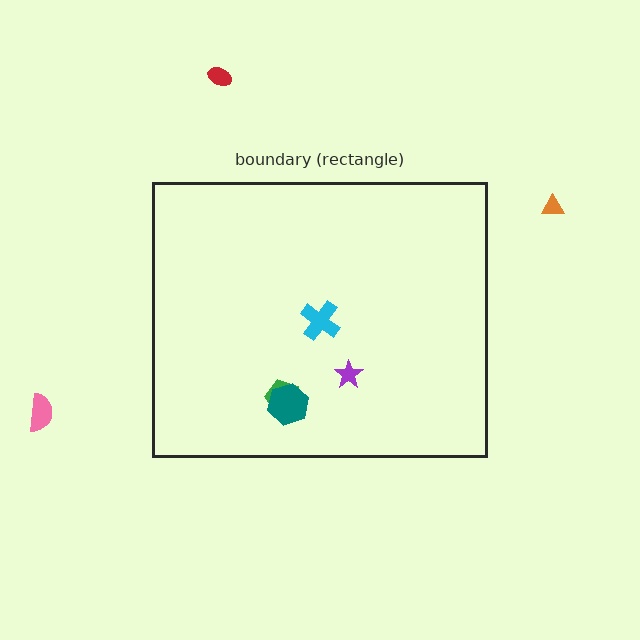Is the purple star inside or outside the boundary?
Inside.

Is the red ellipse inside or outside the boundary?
Outside.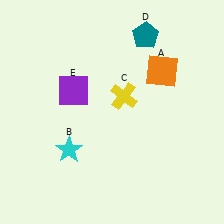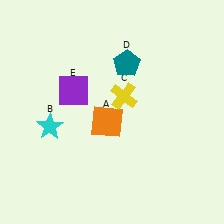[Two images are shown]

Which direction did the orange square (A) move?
The orange square (A) moved left.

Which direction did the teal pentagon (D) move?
The teal pentagon (D) moved down.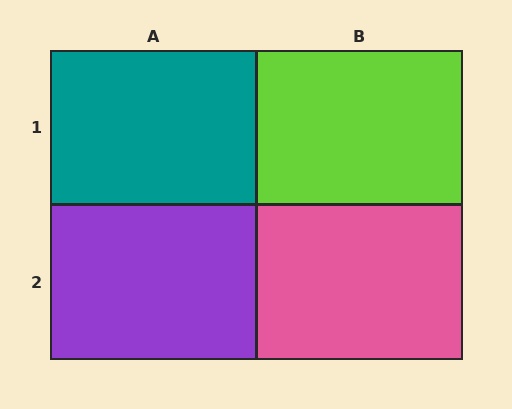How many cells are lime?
1 cell is lime.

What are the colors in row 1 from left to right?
Teal, lime.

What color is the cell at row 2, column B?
Pink.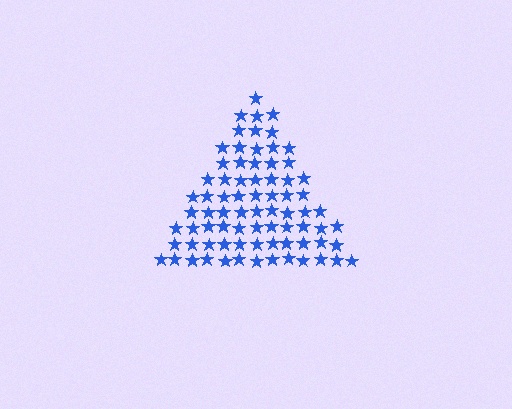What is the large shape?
The large shape is a triangle.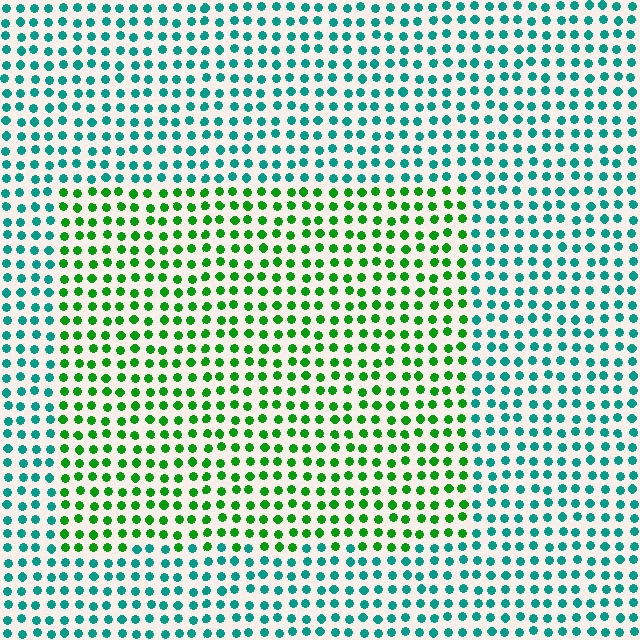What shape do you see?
I see a rectangle.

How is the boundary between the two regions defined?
The boundary is defined purely by a slight shift in hue (about 49 degrees). Spacing, size, and orientation are identical on both sides.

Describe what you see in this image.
The image is filled with small teal elements in a uniform arrangement. A rectangle-shaped region is visible where the elements are tinted to a slightly different hue, forming a subtle color boundary.